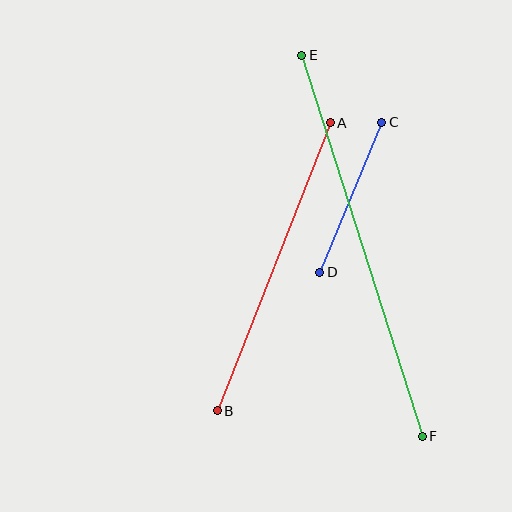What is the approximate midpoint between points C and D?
The midpoint is at approximately (351, 197) pixels.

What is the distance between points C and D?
The distance is approximately 162 pixels.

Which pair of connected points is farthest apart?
Points E and F are farthest apart.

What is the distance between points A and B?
The distance is approximately 309 pixels.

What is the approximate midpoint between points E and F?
The midpoint is at approximately (362, 246) pixels.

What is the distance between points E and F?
The distance is approximately 399 pixels.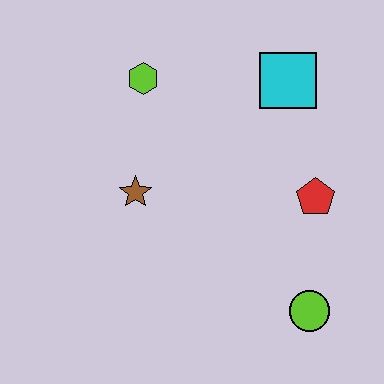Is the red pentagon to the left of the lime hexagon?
No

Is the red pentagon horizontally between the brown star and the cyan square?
No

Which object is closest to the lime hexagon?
The brown star is closest to the lime hexagon.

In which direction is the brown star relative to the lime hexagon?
The brown star is below the lime hexagon.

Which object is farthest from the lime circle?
The lime hexagon is farthest from the lime circle.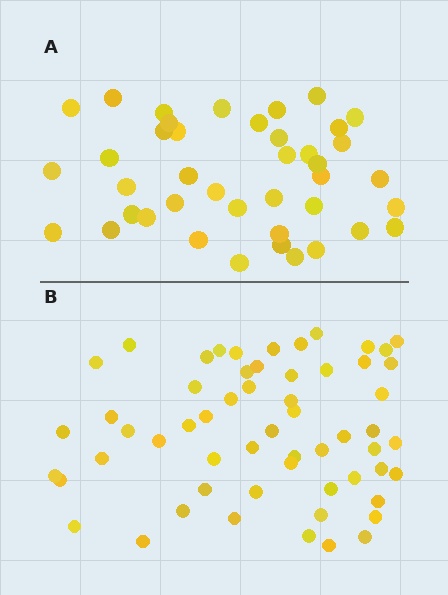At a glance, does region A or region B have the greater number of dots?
Region B (the bottom region) has more dots.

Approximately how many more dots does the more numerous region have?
Region B has approximately 15 more dots than region A.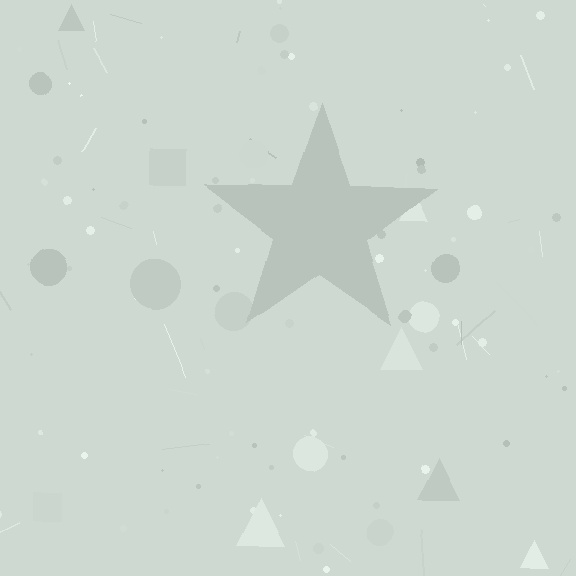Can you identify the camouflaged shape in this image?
The camouflaged shape is a star.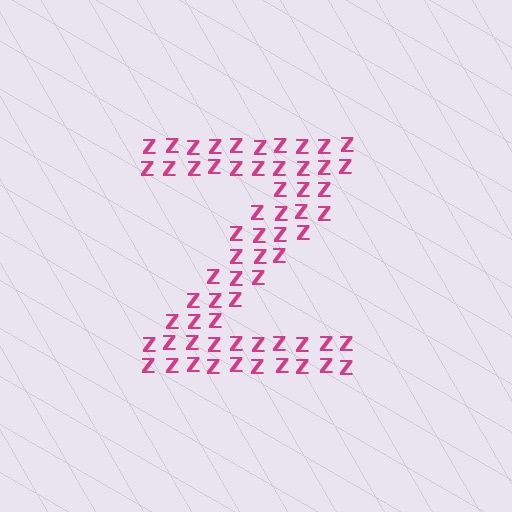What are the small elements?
The small elements are letter Z's.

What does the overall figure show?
The overall figure shows the letter Z.